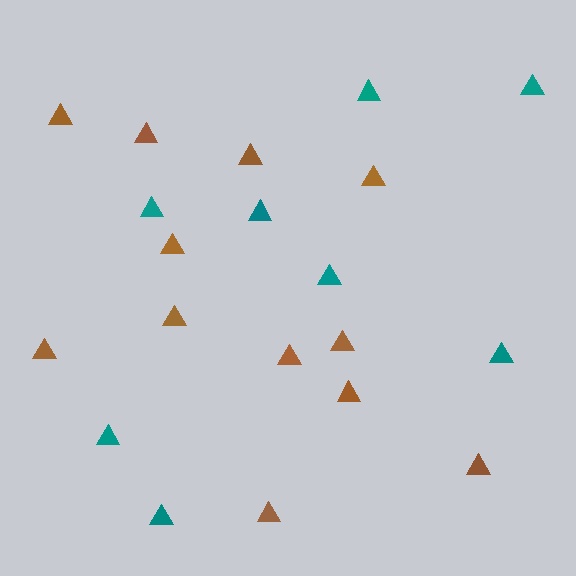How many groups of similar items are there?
There are 2 groups: one group of brown triangles (12) and one group of teal triangles (8).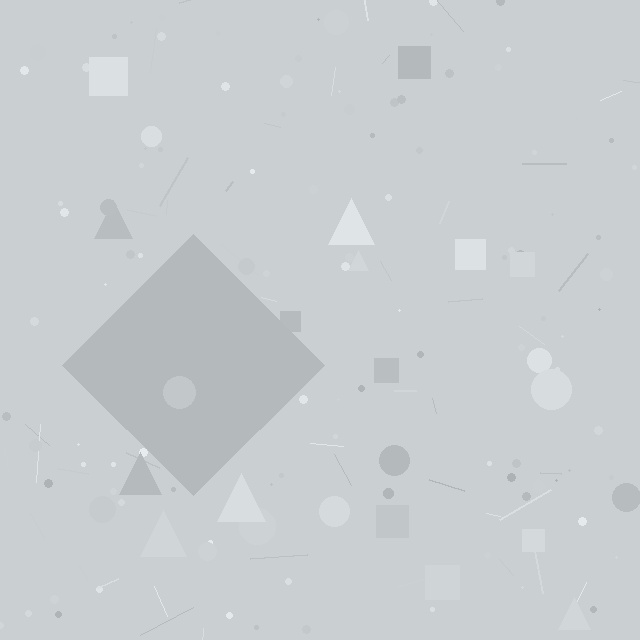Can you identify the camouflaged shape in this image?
The camouflaged shape is a diamond.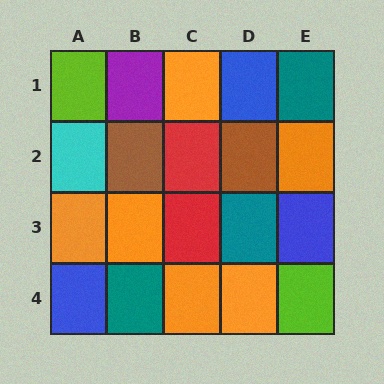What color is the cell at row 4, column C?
Orange.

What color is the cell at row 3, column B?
Orange.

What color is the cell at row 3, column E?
Blue.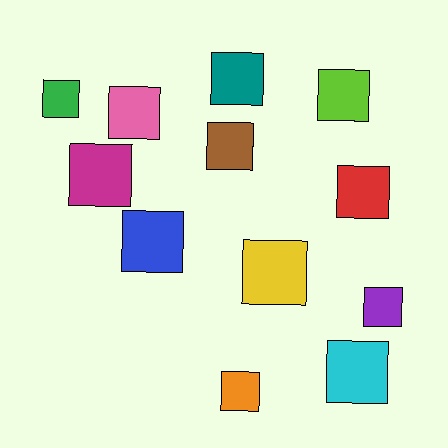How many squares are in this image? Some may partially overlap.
There are 12 squares.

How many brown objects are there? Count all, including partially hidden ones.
There is 1 brown object.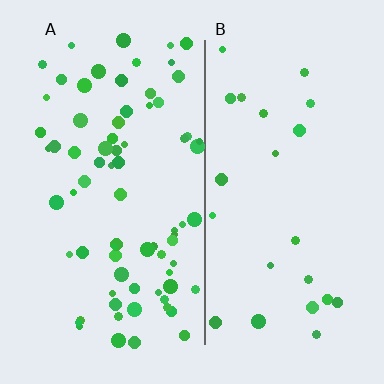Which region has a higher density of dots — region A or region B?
A (the left).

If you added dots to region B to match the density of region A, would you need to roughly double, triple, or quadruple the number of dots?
Approximately triple.